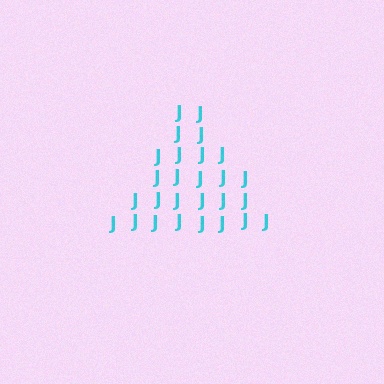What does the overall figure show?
The overall figure shows a triangle.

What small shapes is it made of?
It is made of small letter J's.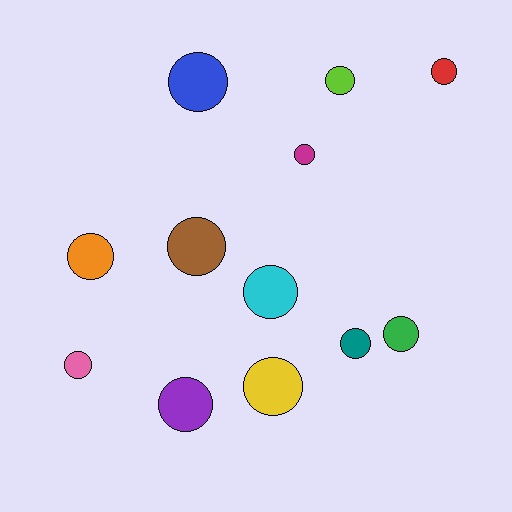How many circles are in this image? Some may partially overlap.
There are 12 circles.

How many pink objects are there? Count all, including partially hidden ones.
There is 1 pink object.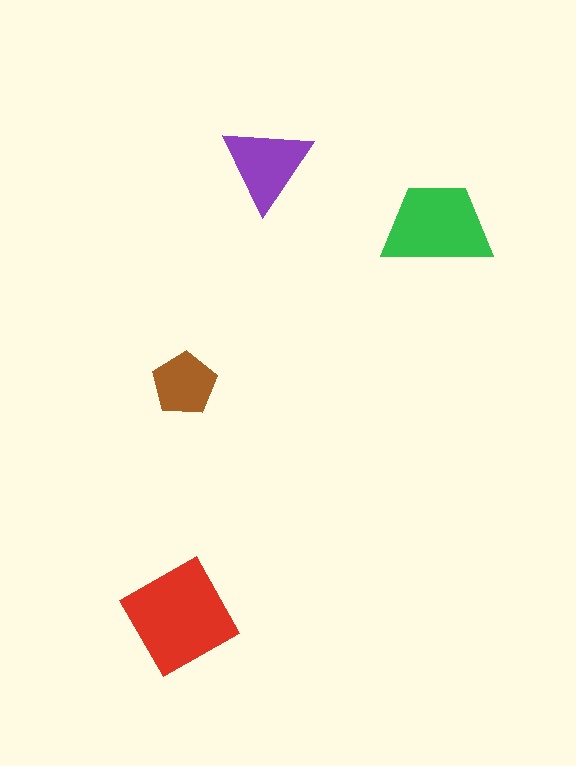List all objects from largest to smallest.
The red diamond, the green trapezoid, the purple triangle, the brown pentagon.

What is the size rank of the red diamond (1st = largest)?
1st.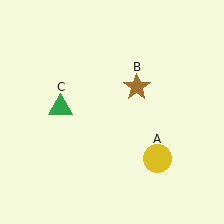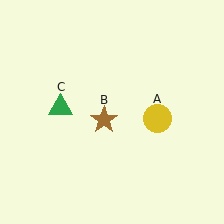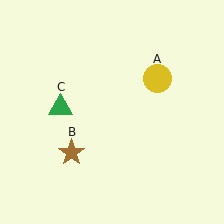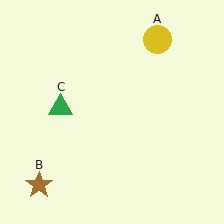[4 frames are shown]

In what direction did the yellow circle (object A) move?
The yellow circle (object A) moved up.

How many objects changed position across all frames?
2 objects changed position: yellow circle (object A), brown star (object B).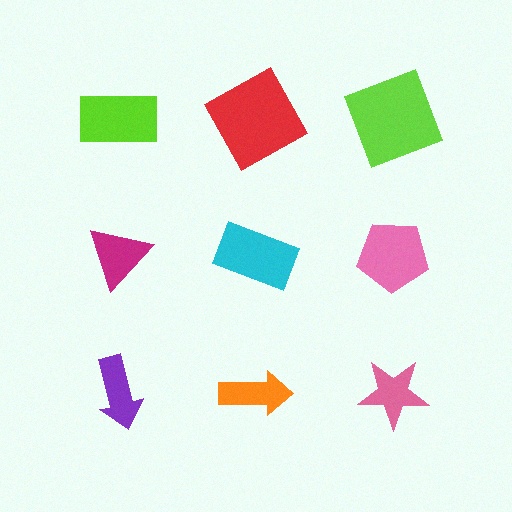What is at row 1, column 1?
A lime rectangle.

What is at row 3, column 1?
A purple arrow.